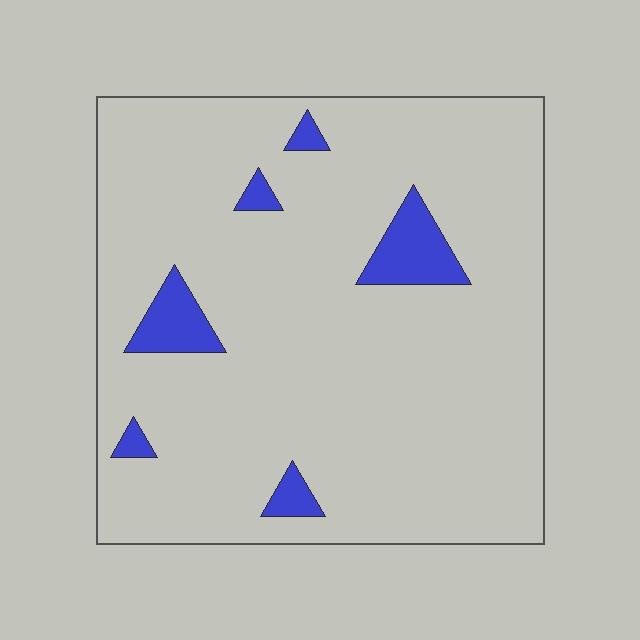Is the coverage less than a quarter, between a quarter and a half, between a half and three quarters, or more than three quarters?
Less than a quarter.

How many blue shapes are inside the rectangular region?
6.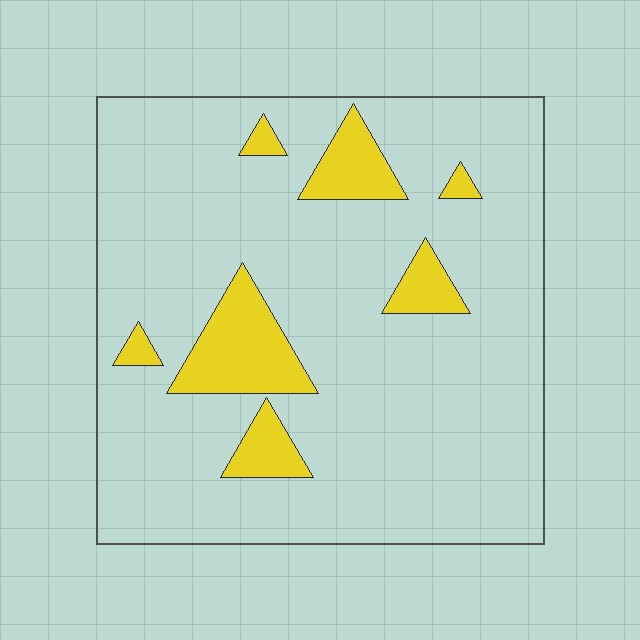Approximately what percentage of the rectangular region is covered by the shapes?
Approximately 15%.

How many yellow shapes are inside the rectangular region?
7.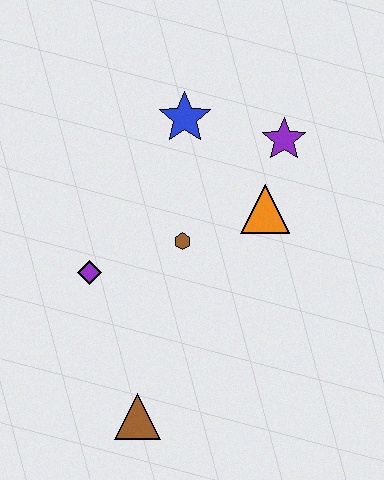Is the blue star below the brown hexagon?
No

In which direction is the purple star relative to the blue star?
The purple star is to the right of the blue star.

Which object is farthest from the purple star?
The brown triangle is farthest from the purple star.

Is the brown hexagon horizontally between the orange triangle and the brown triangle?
Yes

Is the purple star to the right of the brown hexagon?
Yes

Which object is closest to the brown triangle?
The purple diamond is closest to the brown triangle.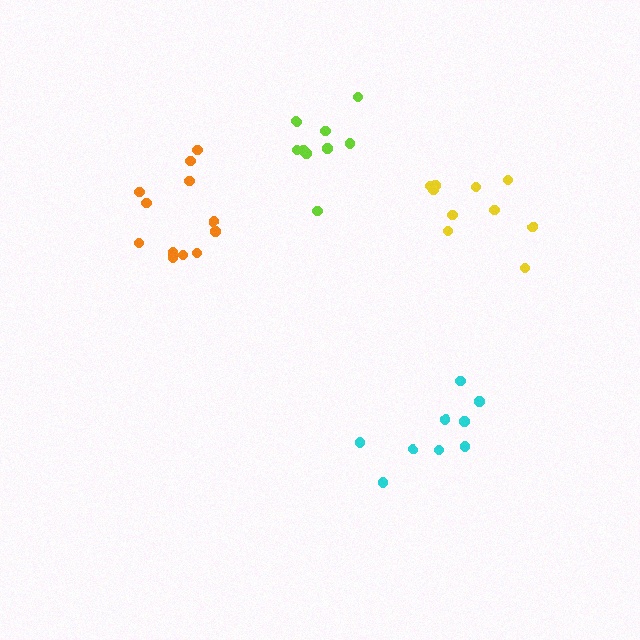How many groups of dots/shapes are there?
There are 4 groups.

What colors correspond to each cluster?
The clusters are colored: yellow, cyan, orange, lime.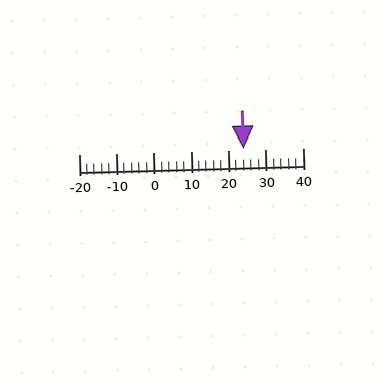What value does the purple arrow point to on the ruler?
The purple arrow points to approximately 24.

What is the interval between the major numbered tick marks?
The major tick marks are spaced 10 units apart.